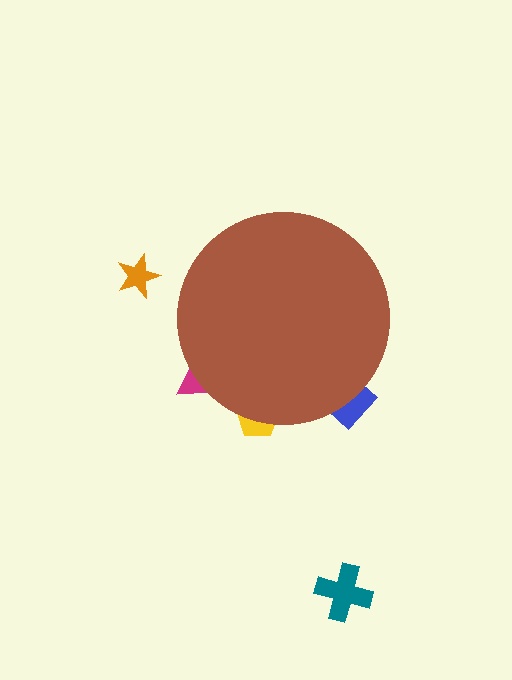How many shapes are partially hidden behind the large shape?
3 shapes are partially hidden.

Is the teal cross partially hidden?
No, the teal cross is fully visible.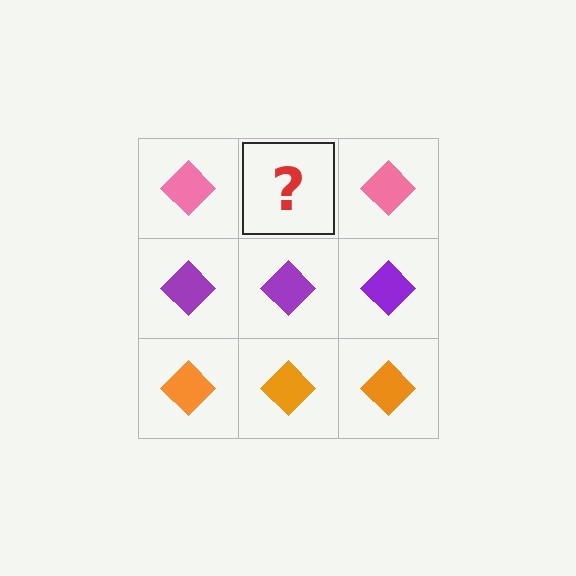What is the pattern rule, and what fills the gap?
The rule is that each row has a consistent color. The gap should be filled with a pink diamond.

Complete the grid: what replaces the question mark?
The question mark should be replaced with a pink diamond.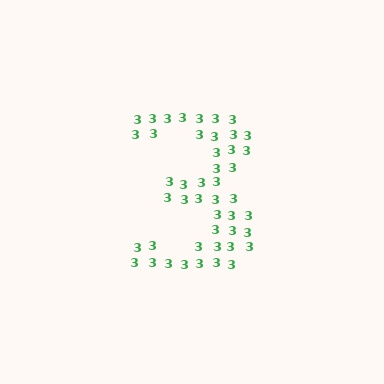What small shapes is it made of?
It is made of small digit 3's.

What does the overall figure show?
The overall figure shows the digit 3.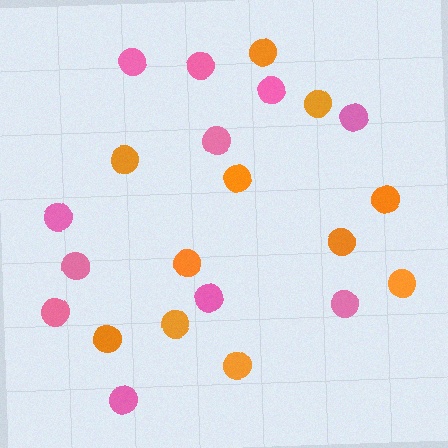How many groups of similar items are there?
There are 2 groups: one group of pink circles (11) and one group of orange circles (11).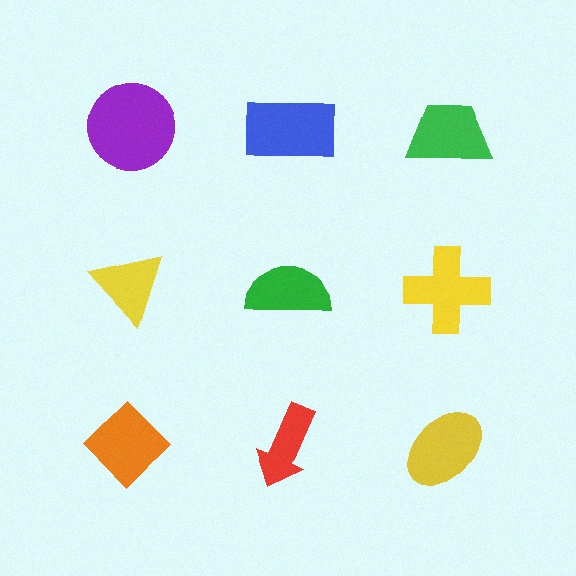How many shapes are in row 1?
3 shapes.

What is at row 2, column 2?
A green semicircle.